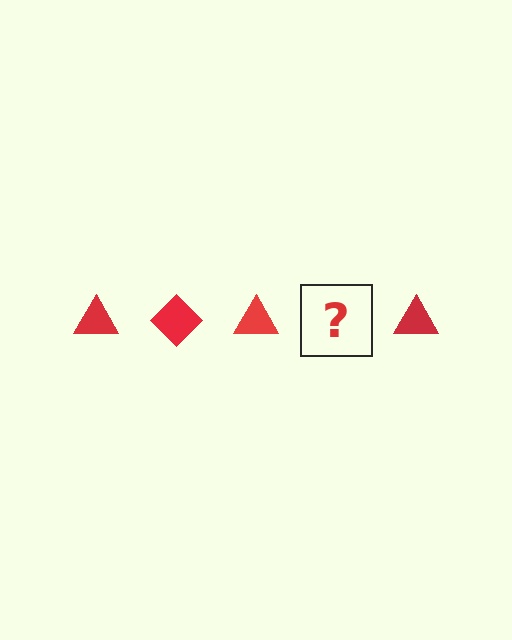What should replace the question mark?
The question mark should be replaced with a red diamond.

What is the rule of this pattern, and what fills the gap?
The rule is that the pattern cycles through triangle, diamond shapes in red. The gap should be filled with a red diamond.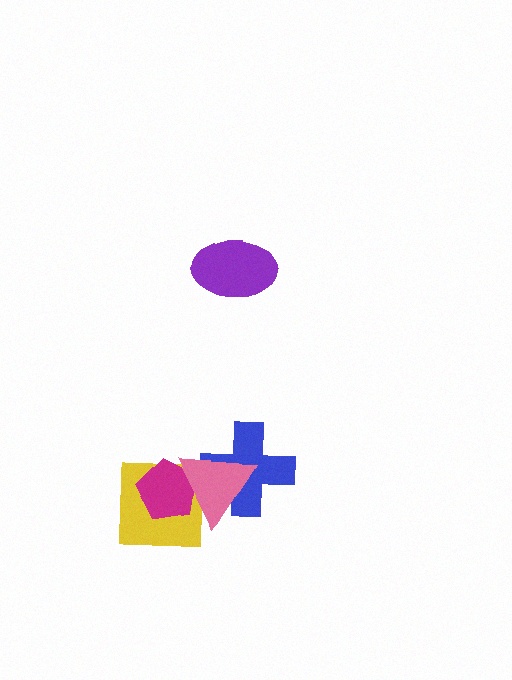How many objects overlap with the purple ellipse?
0 objects overlap with the purple ellipse.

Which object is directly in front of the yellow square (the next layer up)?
The magenta pentagon is directly in front of the yellow square.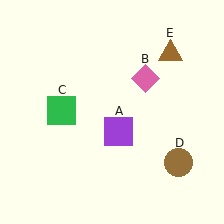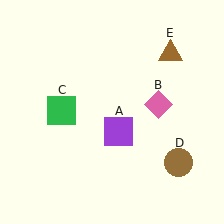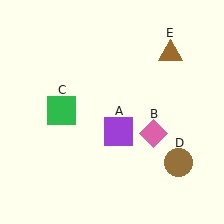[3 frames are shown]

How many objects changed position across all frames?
1 object changed position: pink diamond (object B).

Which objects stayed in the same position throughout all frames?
Purple square (object A) and green square (object C) and brown circle (object D) and brown triangle (object E) remained stationary.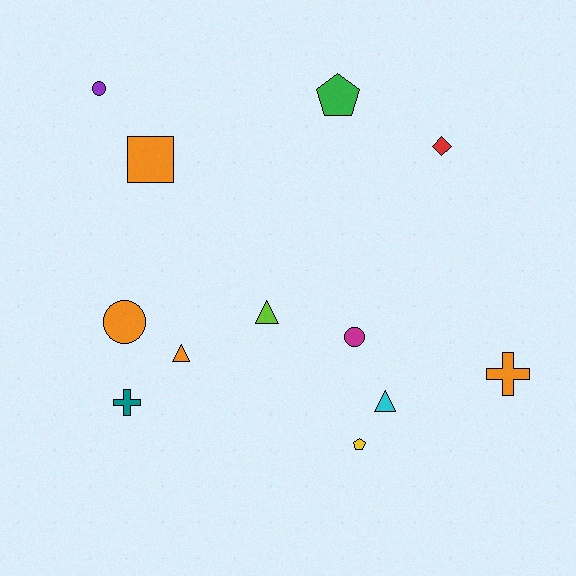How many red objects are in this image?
There is 1 red object.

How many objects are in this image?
There are 12 objects.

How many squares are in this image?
There is 1 square.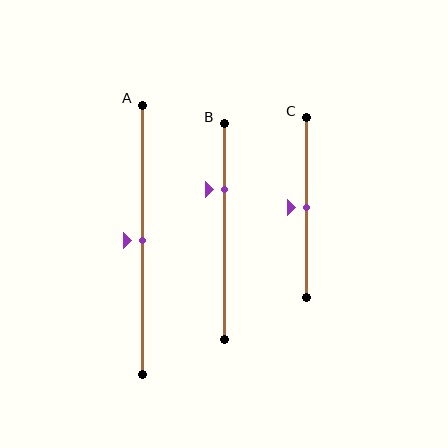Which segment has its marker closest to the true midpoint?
Segment A has its marker closest to the true midpoint.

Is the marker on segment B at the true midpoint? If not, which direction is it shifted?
No, the marker on segment B is shifted upward by about 19% of the segment length.